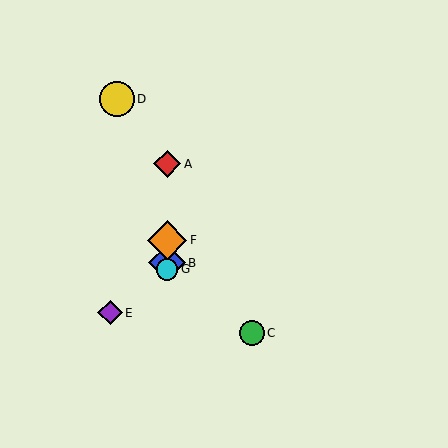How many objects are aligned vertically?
4 objects (A, B, F, G) are aligned vertically.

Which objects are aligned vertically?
Objects A, B, F, G are aligned vertically.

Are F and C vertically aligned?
No, F is at x≈167 and C is at x≈252.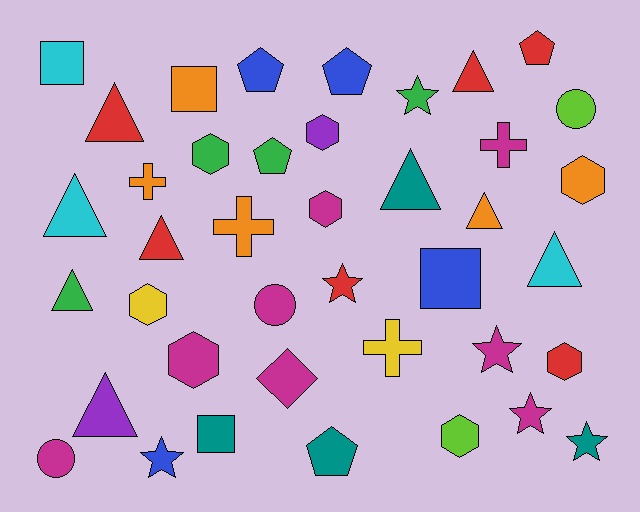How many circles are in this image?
There are 3 circles.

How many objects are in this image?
There are 40 objects.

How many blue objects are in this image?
There are 4 blue objects.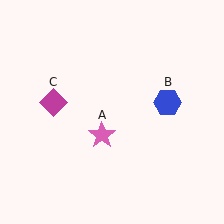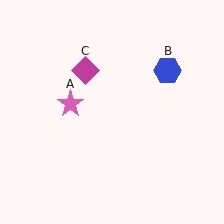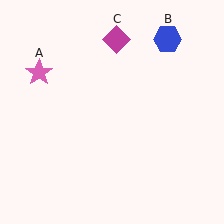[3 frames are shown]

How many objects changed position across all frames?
3 objects changed position: pink star (object A), blue hexagon (object B), magenta diamond (object C).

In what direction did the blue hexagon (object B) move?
The blue hexagon (object B) moved up.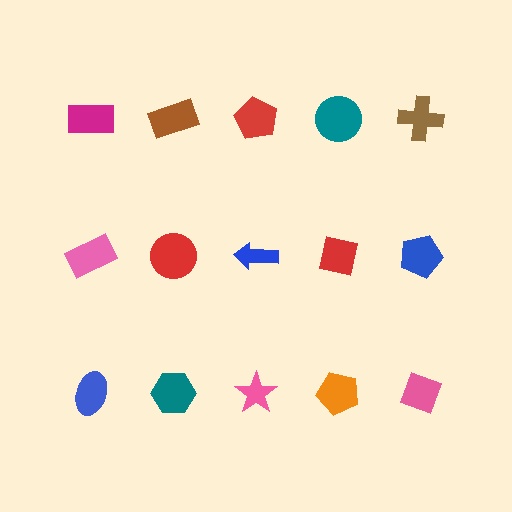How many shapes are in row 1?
5 shapes.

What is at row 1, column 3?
A red pentagon.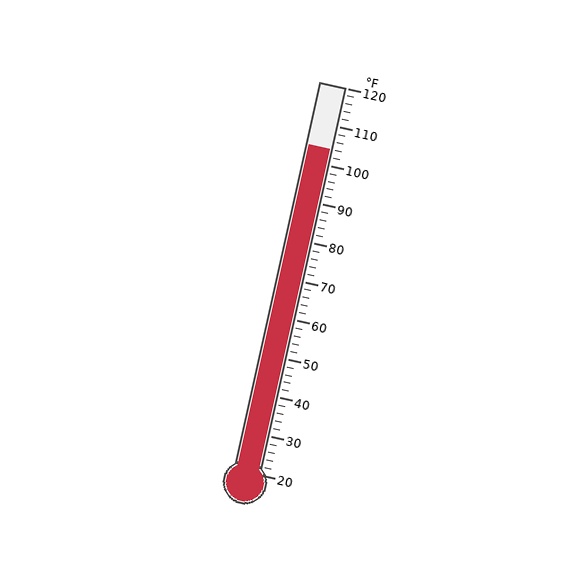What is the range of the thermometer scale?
The thermometer scale ranges from 20°F to 120°F.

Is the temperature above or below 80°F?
The temperature is above 80°F.